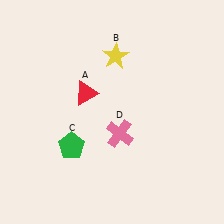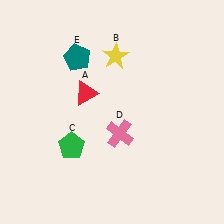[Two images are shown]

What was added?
A teal pentagon (E) was added in Image 2.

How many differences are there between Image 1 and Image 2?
There is 1 difference between the two images.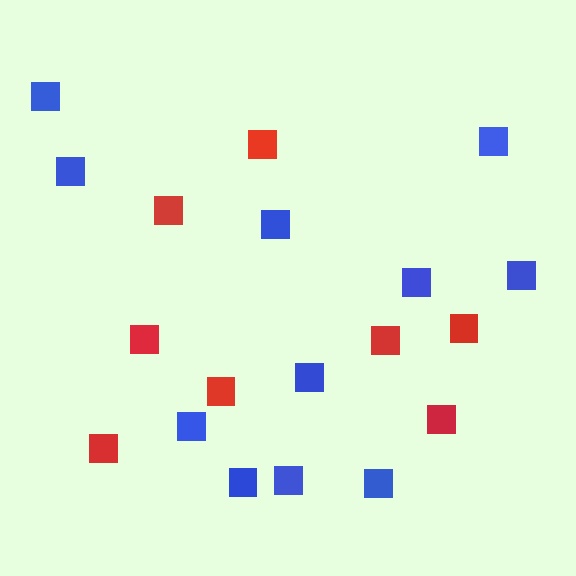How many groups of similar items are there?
There are 2 groups: one group of red squares (8) and one group of blue squares (11).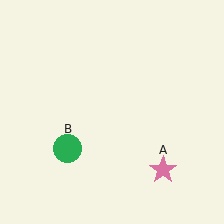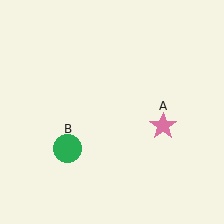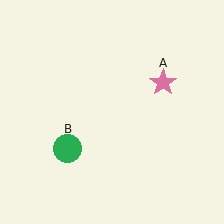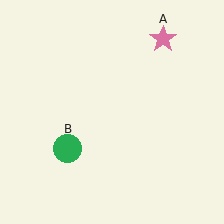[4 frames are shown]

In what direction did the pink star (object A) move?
The pink star (object A) moved up.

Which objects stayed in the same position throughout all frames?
Green circle (object B) remained stationary.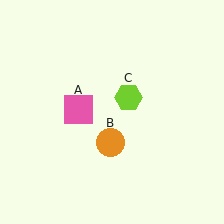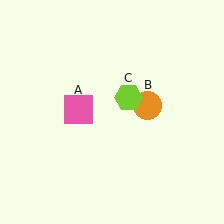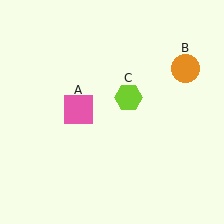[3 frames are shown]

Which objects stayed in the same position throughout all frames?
Pink square (object A) and lime hexagon (object C) remained stationary.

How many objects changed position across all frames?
1 object changed position: orange circle (object B).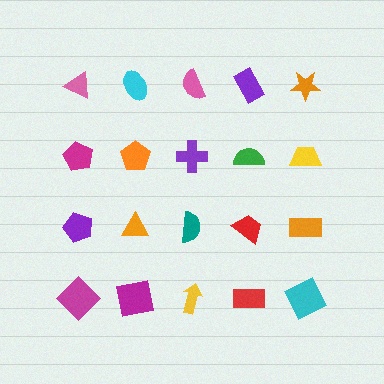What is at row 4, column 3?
A yellow arrow.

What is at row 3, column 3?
A teal semicircle.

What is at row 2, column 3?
A purple cross.